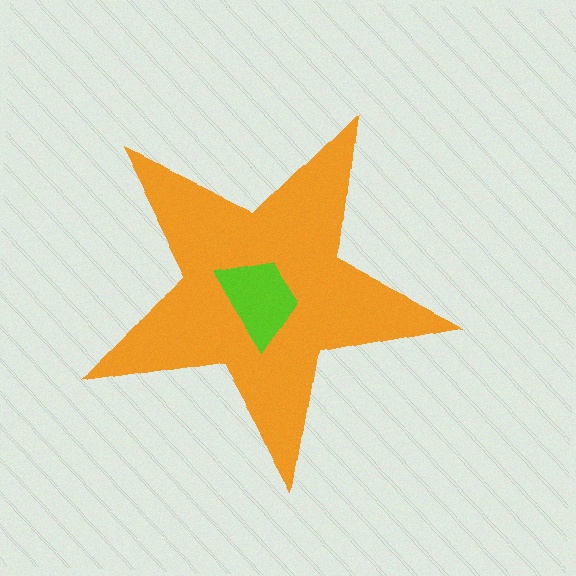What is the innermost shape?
The lime trapezoid.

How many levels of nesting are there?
2.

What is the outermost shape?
The orange star.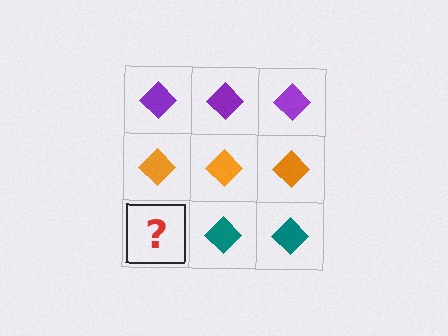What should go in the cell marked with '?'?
The missing cell should contain a teal diamond.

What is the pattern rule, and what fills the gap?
The rule is that each row has a consistent color. The gap should be filled with a teal diamond.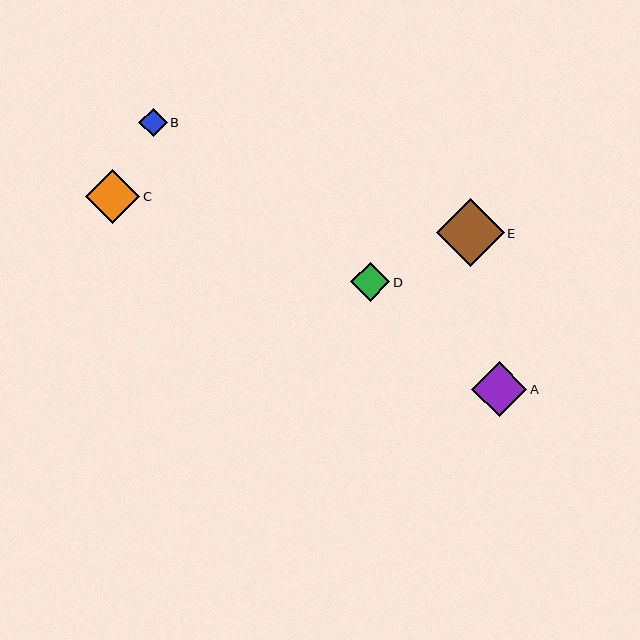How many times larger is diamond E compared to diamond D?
Diamond E is approximately 1.7 times the size of diamond D.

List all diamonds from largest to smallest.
From largest to smallest: E, A, C, D, B.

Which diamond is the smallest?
Diamond B is the smallest with a size of approximately 28 pixels.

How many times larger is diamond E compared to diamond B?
Diamond E is approximately 2.4 times the size of diamond B.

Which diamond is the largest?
Diamond E is the largest with a size of approximately 68 pixels.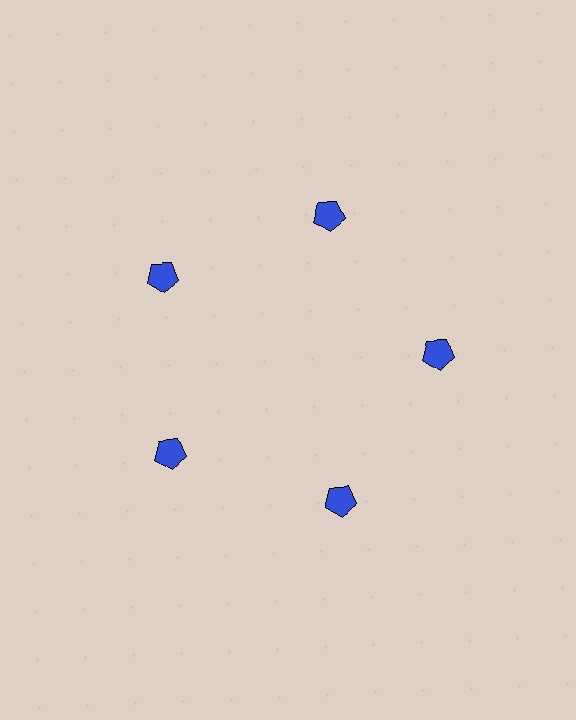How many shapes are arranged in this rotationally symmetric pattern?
There are 5 shapes, arranged in 5 groups of 1.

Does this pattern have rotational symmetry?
Yes, this pattern has 5-fold rotational symmetry. It looks the same after rotating 72 degrees around the center.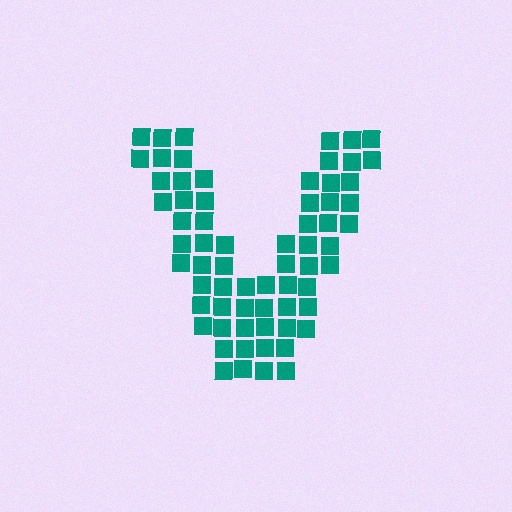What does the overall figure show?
The overall figure shows the letter V.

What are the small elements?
The small elements are squares.